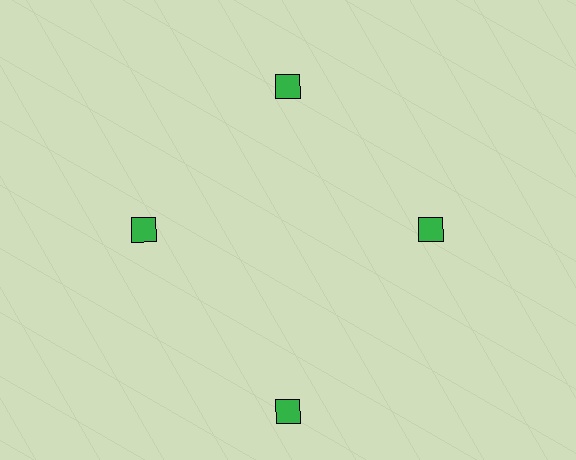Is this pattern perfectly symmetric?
No. The 4 green squares are arranged in a ring, but one element near the 6 o'clock position is pushed outward from the center, breaking the 4-fold rotational symmetry.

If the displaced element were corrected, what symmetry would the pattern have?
It would have 4-fold rotational symmetry — the pattern would map onto itself every 90 degrees.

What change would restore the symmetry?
The symmetry would be restored by moving it inward, back onto the ring so that all 4 squares sit at equal angles and equal distance from the center.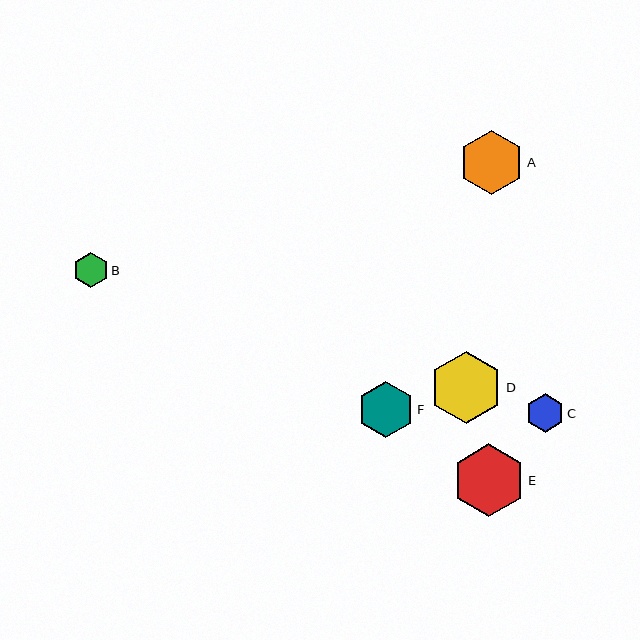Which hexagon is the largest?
Hexagon E is the largest with a size of approximately 73 pixels.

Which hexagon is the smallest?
Hexagon B is the smallest with a size of approximately 35 pixels.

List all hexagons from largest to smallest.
From largest to smallest: E, D, A, F, C, B.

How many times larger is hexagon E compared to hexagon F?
Hexagon E is approximately 1.3 times the size of hexagon F.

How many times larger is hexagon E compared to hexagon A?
Hexagon E is approximately 1.1 times the size of hexagon A.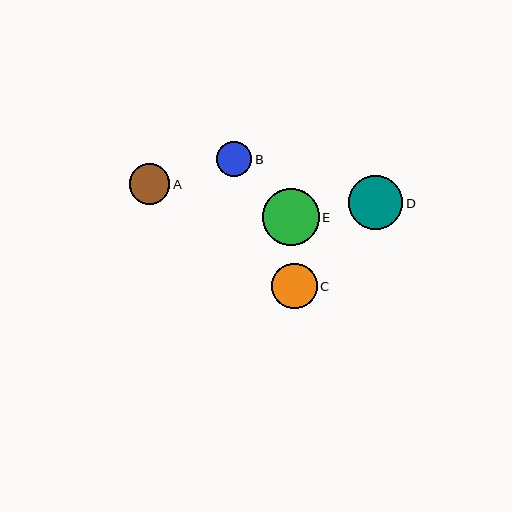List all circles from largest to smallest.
From largest to smallest: E, D, C, A, B.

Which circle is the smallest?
Circle B is the smallest with a size of approximately 35 pixels.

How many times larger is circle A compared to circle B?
Circle A is approximately 1.2 times the size of circle B.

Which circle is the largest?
Circle E is the largest with a size of approximately 56 pixels.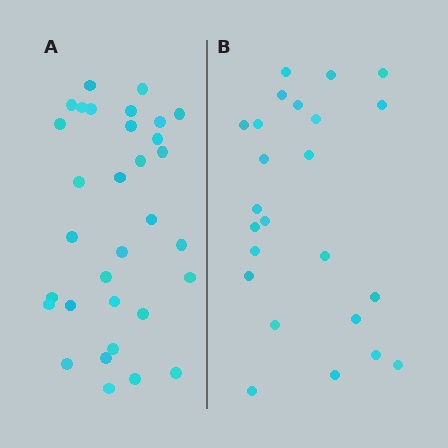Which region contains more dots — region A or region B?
Region A (the left region) has more dots.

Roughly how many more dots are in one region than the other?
Region A has roughly 8 or so more dots than region B.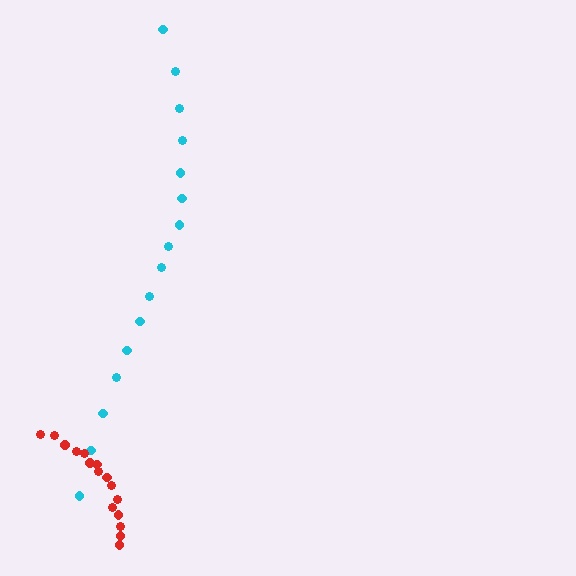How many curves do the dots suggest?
There are 2 distinct paths.